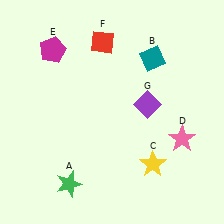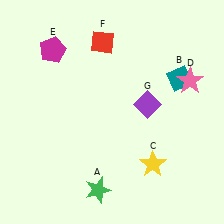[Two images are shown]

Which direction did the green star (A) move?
The green star (A) moved right.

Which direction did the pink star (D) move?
The pink star (D) moved up.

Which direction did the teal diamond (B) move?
The teal diamond (B) moved right.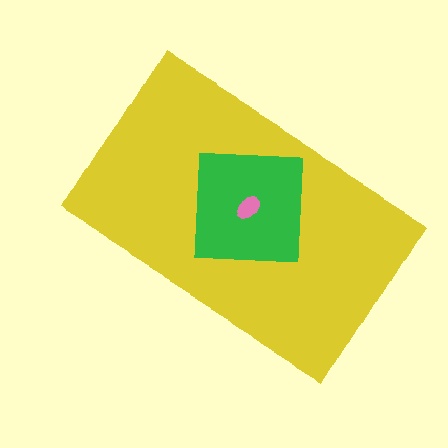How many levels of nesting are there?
3.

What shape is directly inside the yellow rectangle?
The green square.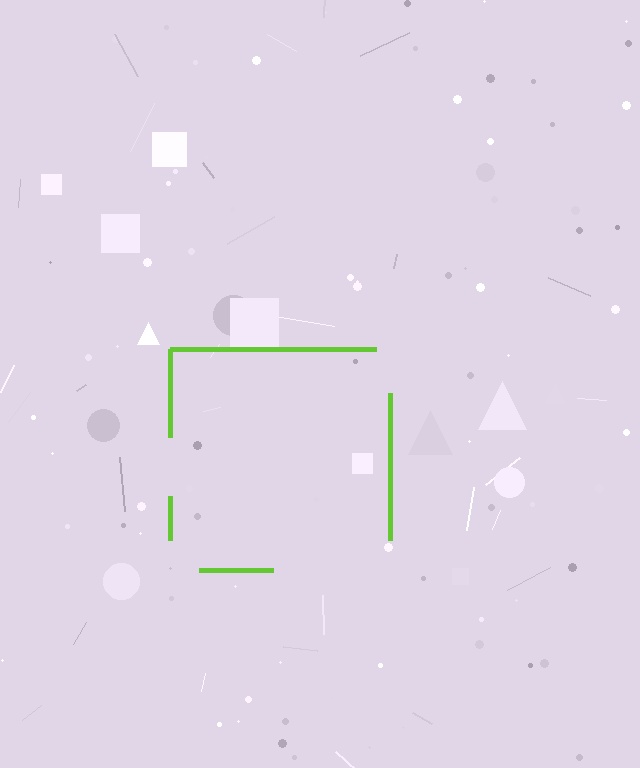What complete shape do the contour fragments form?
The contour fragments form a square.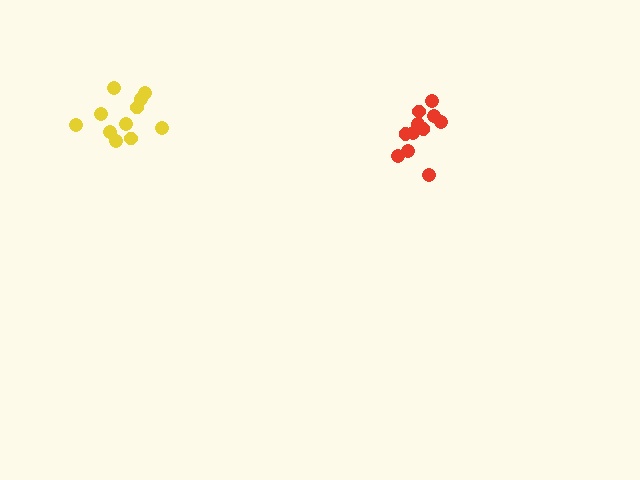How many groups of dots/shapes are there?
There are 2 groups.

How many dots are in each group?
Group 1: 11 dots, Group 2: 11 dots (22 total).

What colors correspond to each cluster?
The clusters are colored: yellow, red.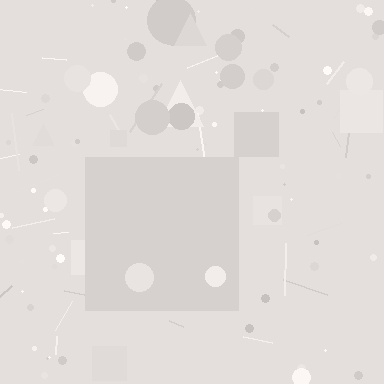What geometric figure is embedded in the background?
A square is embedded in the background.